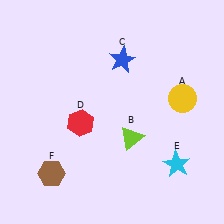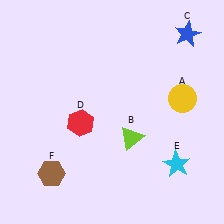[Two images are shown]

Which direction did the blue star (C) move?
The blue star (C) moved right.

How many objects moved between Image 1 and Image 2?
1 object moved between the two images.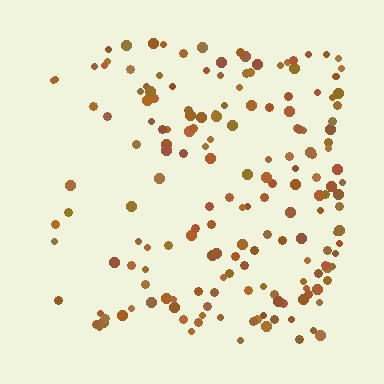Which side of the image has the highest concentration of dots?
The right.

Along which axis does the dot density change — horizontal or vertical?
Horizontal.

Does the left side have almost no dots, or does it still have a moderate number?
Still a moderate number, just noticeably fewer than the right.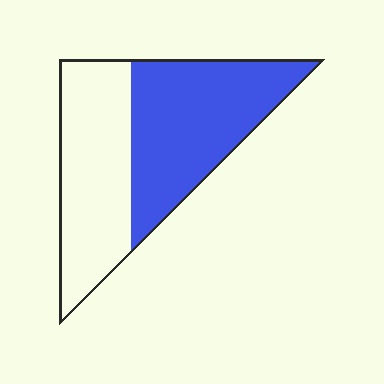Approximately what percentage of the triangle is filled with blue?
Approximately 55%.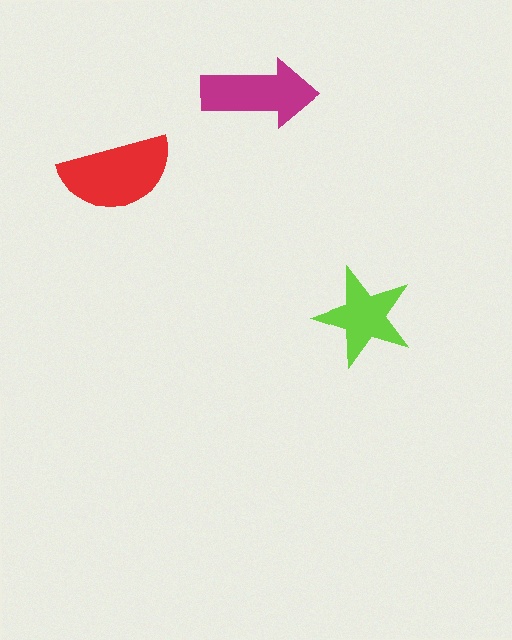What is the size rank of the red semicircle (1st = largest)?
1st.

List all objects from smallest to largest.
The lime star, the magenta arrow, the red semicircle.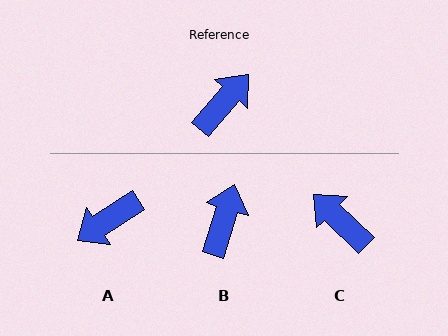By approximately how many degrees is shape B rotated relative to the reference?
Approximately 24 degrees counter-clockwise.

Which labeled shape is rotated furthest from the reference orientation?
A, about 164 degrees away.